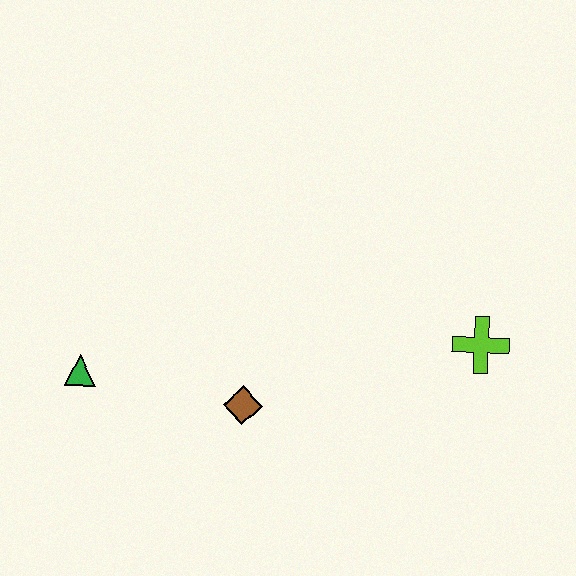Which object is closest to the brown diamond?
The green triangle is closest to the brown diamond.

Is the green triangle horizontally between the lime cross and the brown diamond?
No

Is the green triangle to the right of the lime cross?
No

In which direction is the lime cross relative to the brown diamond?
The lime cross is to the right of the brown diamond.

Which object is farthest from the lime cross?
The green triangle is farthest from the lime cross.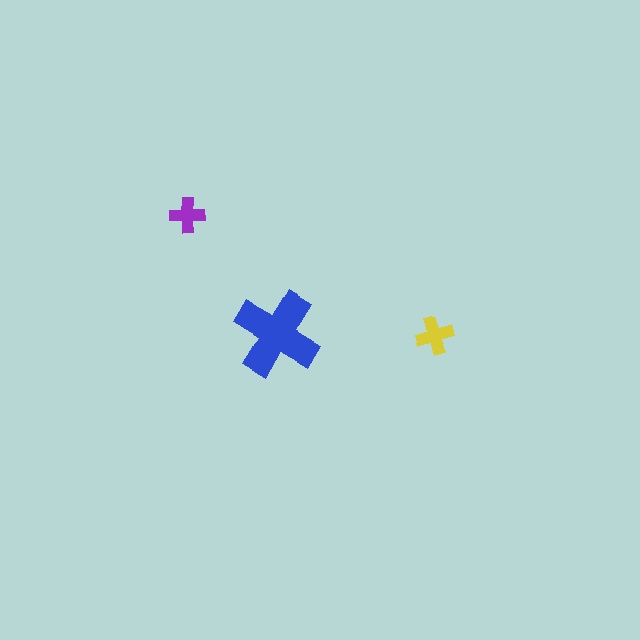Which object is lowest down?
The blue cross is bottommost.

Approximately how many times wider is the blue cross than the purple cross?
About 2.5 times wider.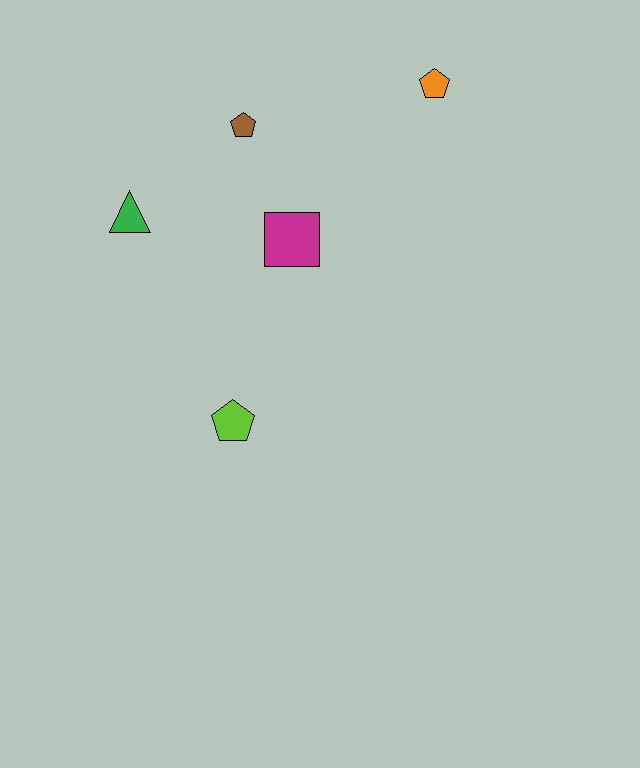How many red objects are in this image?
There are no red objects.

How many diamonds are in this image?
There are no diamonds.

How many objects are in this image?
There are 5 objects.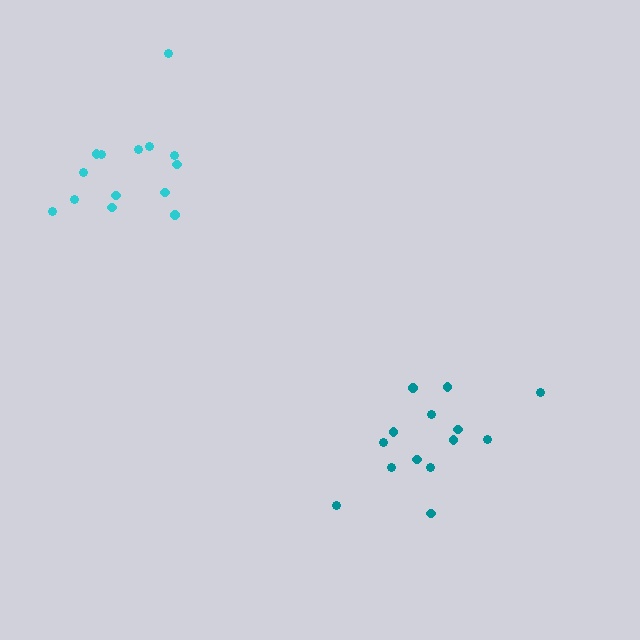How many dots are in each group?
Group 1: 14 dots, Group 2: 14 dots (28 total).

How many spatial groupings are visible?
There are 2 spatial groupings.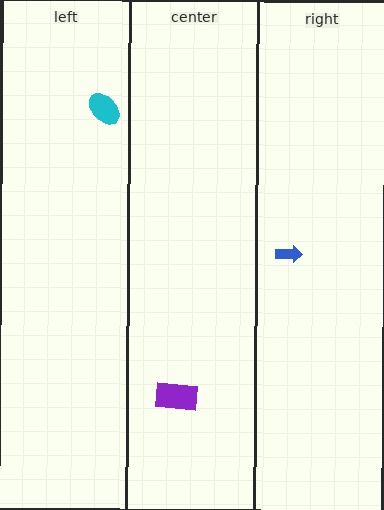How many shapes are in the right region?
1.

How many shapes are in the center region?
1.